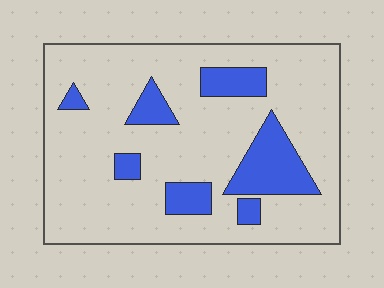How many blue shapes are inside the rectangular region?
7.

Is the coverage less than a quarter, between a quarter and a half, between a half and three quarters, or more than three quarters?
Less than a quarter.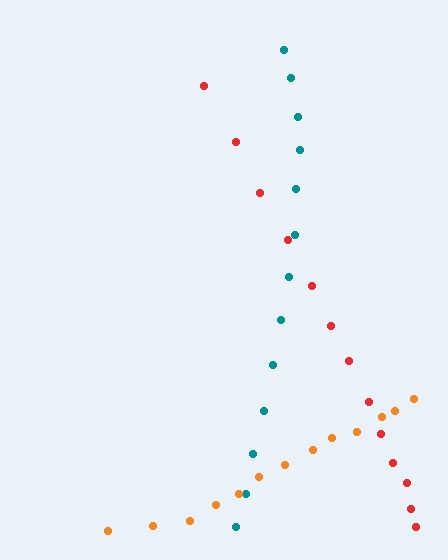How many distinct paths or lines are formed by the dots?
There are 3 distinct paths.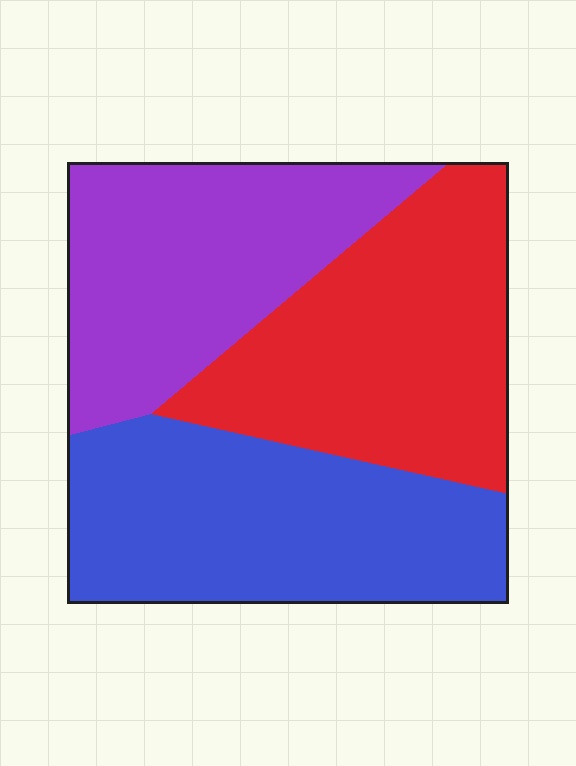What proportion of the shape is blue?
Blue takes up about one third (1/3) of the shape.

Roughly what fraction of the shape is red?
Red takes up between a quarter and a half of the shape.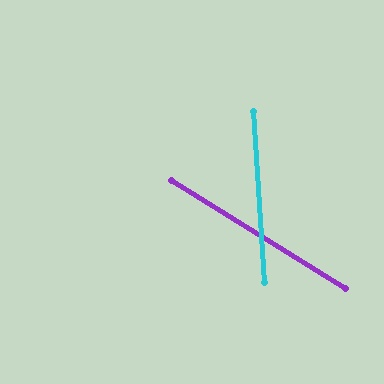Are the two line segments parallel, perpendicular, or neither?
Neither parallel nor perpendicular — they differ by about 55°.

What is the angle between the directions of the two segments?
Approximately 55 degrees.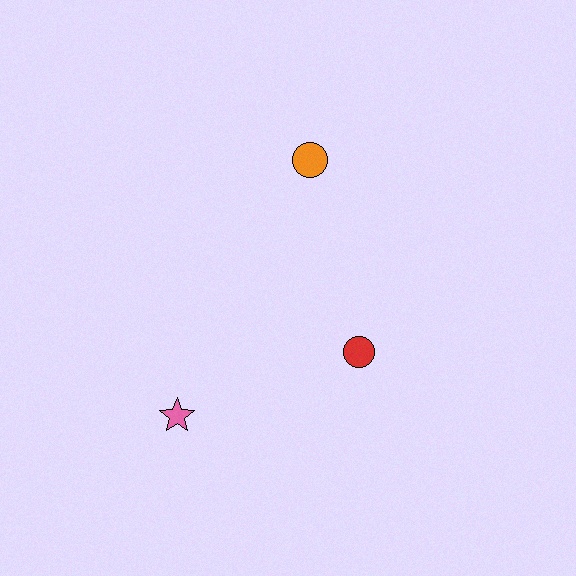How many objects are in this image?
There are 3 objects.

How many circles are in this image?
There are 2 circles.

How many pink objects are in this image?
There is 1 pink object.